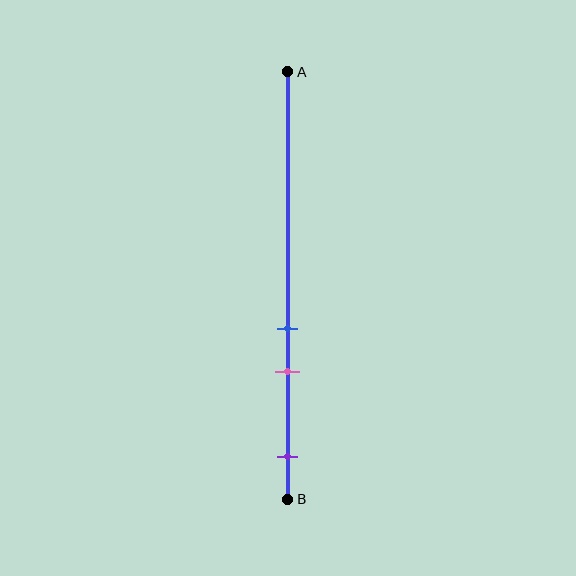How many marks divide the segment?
There are 3 marks dividing the segment.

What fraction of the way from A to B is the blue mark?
The blue mark is approximately 60% (0.6) of the way from A to B.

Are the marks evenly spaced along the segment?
No, the marks are not evenly spaced.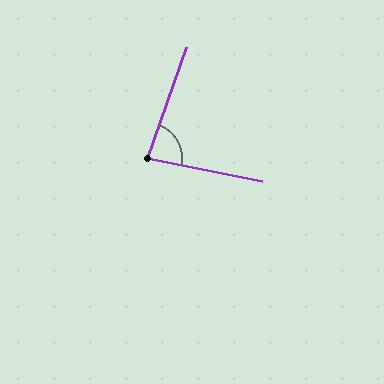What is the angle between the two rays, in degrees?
Approximately 82 degrees.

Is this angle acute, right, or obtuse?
It is acute.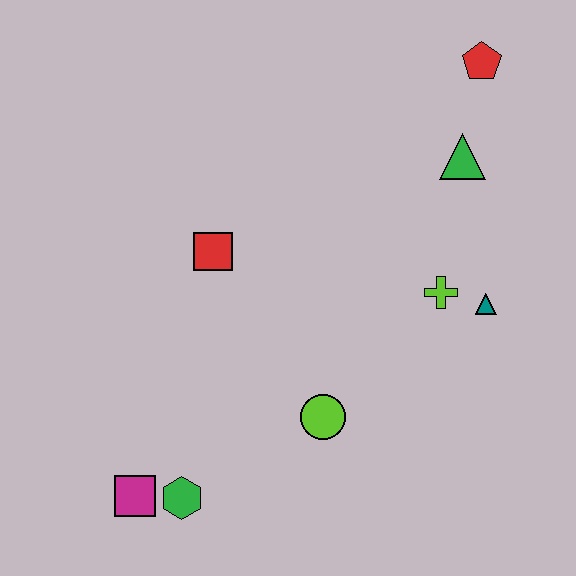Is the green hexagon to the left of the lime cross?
Yes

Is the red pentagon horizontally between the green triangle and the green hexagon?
No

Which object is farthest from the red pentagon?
The magenta square is farthest from the red pentagon.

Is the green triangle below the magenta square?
No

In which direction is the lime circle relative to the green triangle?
The lime circle is below the green triangle.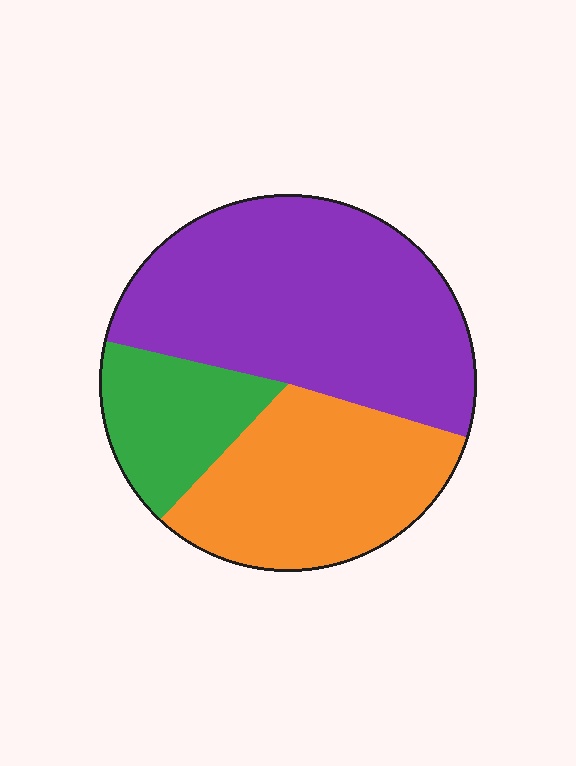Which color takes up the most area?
Purple, at roughly 50%.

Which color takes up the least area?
Green, at roughly 15%.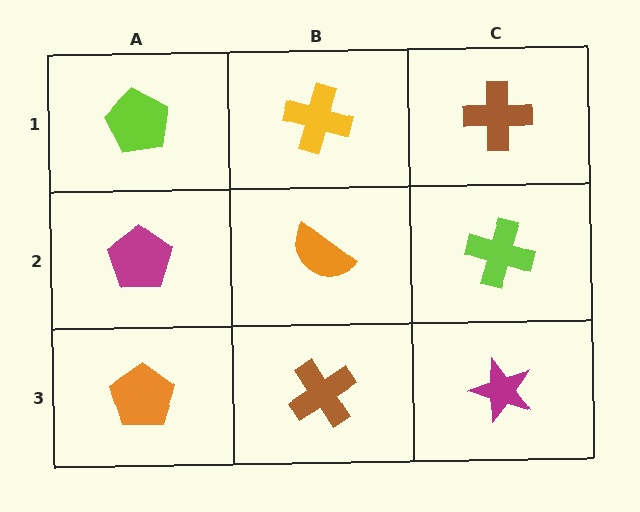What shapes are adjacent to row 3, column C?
A lime cross (row 2, column C), a brown cross (row 3, column B).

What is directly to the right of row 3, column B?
A magenta star.